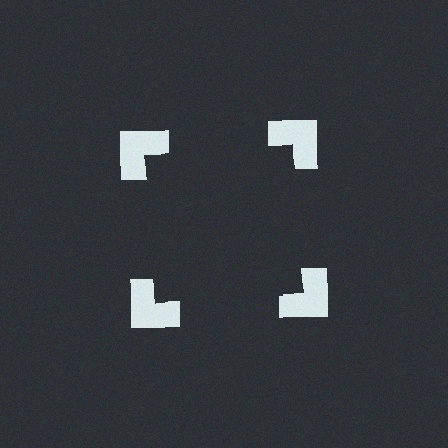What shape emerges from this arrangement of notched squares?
An illusory square — its edges are inferred from the aligned wedge cuts in the notched squares, not physically drawn.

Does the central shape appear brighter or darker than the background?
It typically appears slightly darker than the background, even though no actual brightness change is drawn.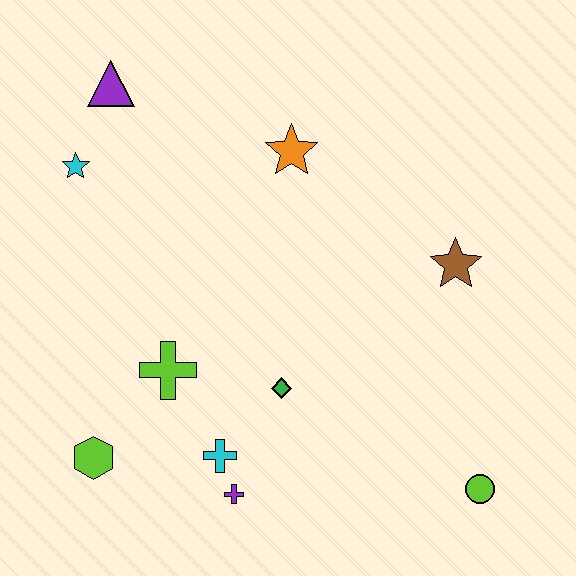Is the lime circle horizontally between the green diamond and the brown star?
No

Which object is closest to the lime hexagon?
The lime cross is closest to the lime hexagon.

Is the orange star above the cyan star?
Yes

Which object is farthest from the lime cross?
The lime circle is farthest from the lime cross.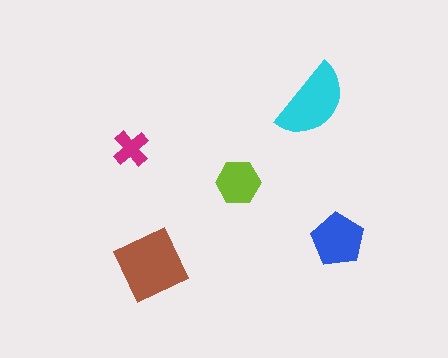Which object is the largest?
The brown diamond.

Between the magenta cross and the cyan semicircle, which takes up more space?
The cyan semicircle.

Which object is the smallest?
The magenta cross.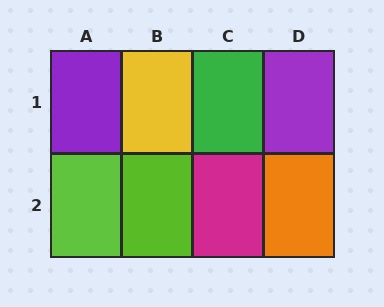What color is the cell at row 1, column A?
Purple.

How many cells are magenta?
1 cell is magenta.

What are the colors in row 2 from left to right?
Lime, lime, magenta, orange.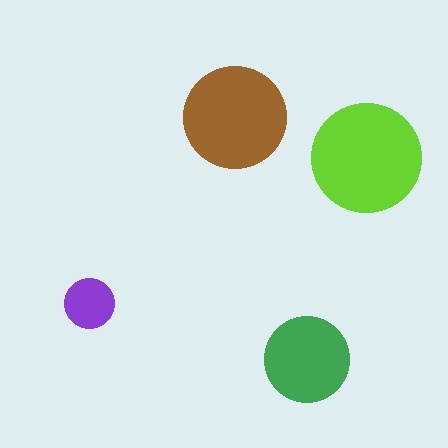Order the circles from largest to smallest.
the lime one, the brown one, the green one, the purple one.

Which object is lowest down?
The green circle is bottommost.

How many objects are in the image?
There are 4 objects in the image.